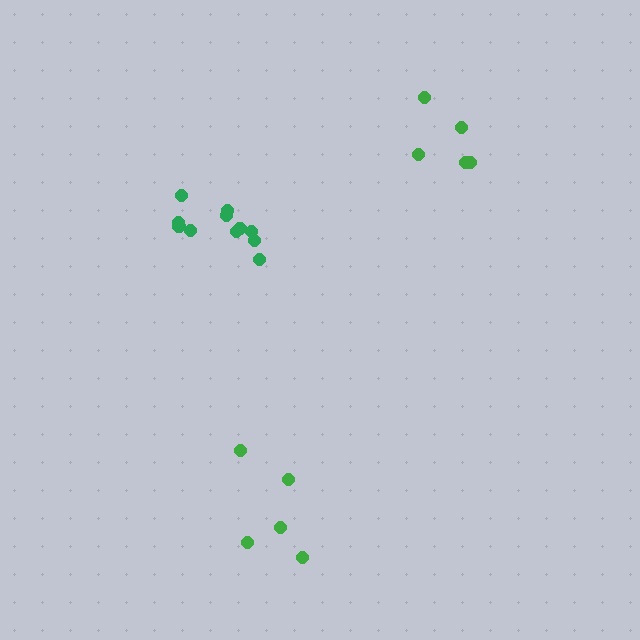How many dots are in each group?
Group 1: 5 dots, Group 2: 5 dots, Group 3: 11 dots (21 total).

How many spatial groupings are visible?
There are 3 spatial groupings.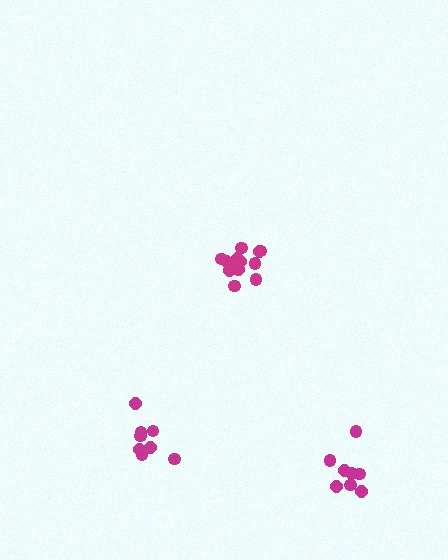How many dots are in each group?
Group 1: 14 dots, Group 2: 8 dots, Group 3: 8 dots (30 total).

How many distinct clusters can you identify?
There are 3 distinct clusters.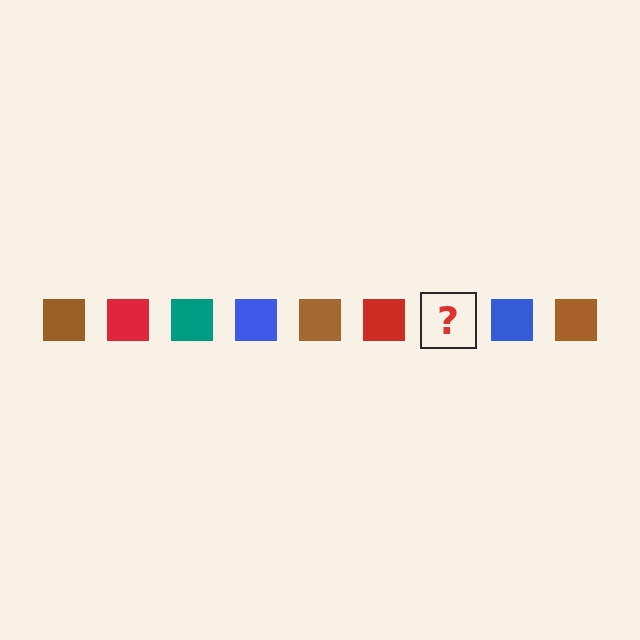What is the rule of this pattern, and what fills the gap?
The rule is that the pattern cycles through brown, red, teal, blue squares. The gap should be filled with a teal square.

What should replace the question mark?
The question mark should be replaced with a teal square.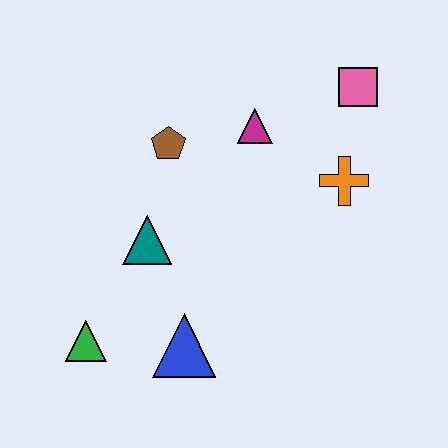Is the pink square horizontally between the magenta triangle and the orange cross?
No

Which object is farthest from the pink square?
The green triangle is farthest from the pink square.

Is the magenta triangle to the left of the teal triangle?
No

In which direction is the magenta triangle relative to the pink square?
The magenta triangle is to the left of the pink square.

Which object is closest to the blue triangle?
The green triangle is closest to the blue triangle.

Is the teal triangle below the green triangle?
No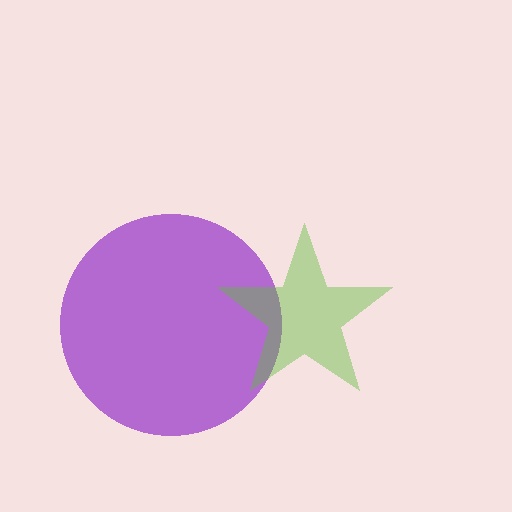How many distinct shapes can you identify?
There are 2 distinct shapes: a purple circle, a lime star.